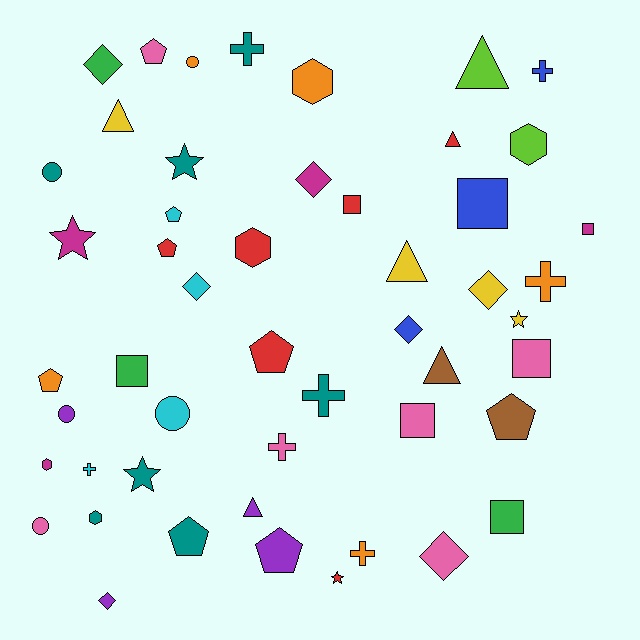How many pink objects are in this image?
There are 6 pink objects.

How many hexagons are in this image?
There are 5 hexagons.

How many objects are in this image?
There are 50 objects.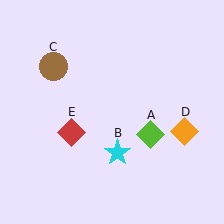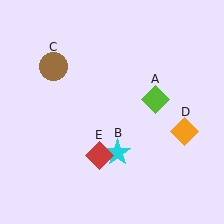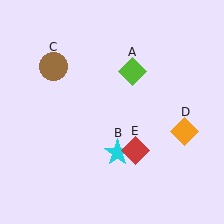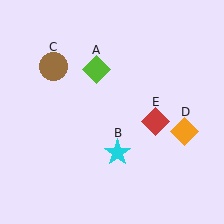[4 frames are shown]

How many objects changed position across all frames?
2 objects changed position: lime diamond (object A), red diamond (object E).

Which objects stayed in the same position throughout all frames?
Cyan star (object B) and brown circle (object C) and orange diamond (object D) remained stationary.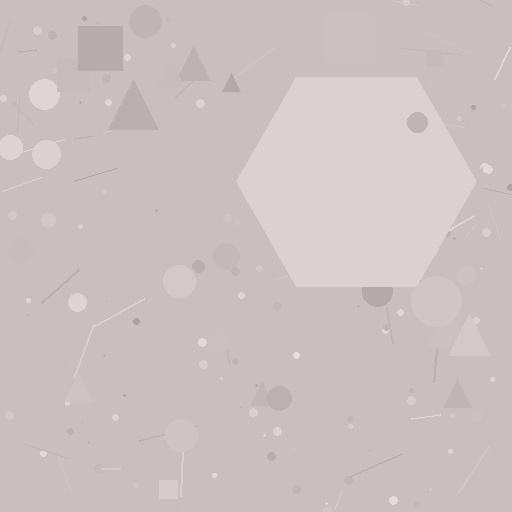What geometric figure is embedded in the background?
A hexagon is embedded in the background.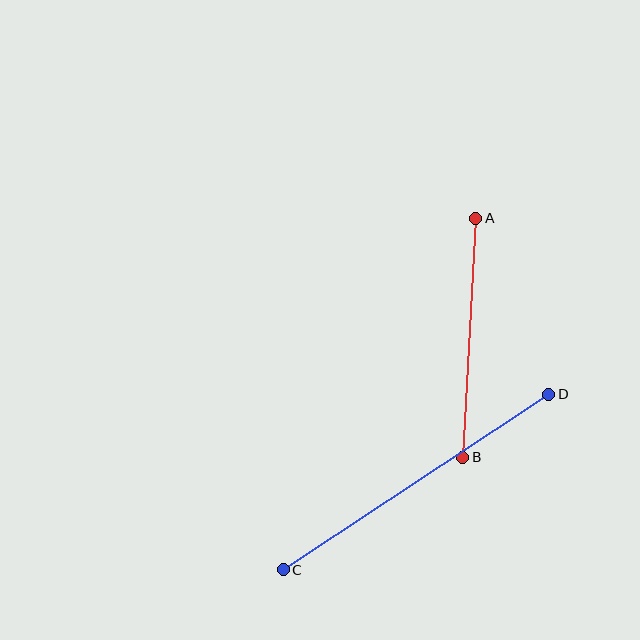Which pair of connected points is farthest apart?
Points C and D are farthest apart.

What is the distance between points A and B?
The distance is approximately 239 pixels.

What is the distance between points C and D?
The distance is approximately 318 pixels.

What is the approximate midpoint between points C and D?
The midpoint is at approximately (416, 482) pixels.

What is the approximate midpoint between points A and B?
The midpoint is at approximately (469, 338) pixels.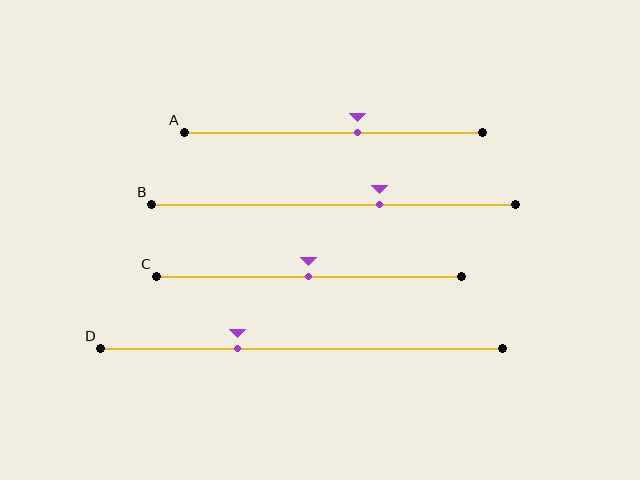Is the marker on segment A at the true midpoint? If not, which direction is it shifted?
No, the marker on segment A is shifted to the right by about 8% of the segment length.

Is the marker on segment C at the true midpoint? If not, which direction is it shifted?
Yes, the marker on segment C is at the true midpoint.